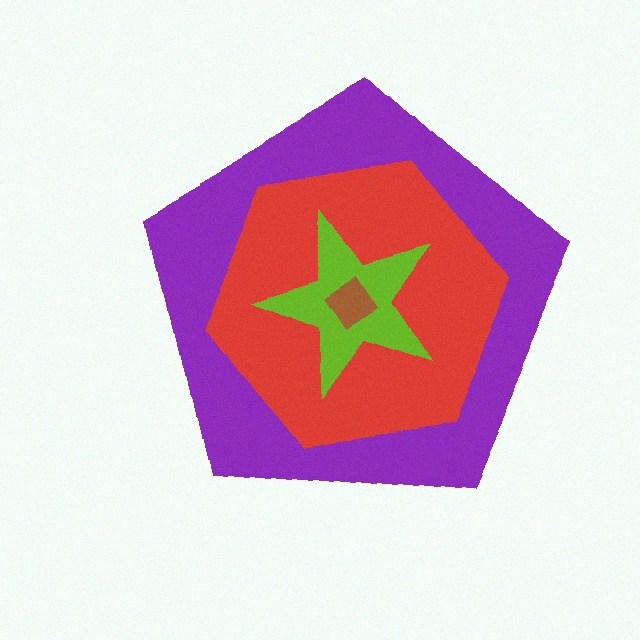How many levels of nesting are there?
4.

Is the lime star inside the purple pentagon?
Yes.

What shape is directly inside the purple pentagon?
The red hexagon.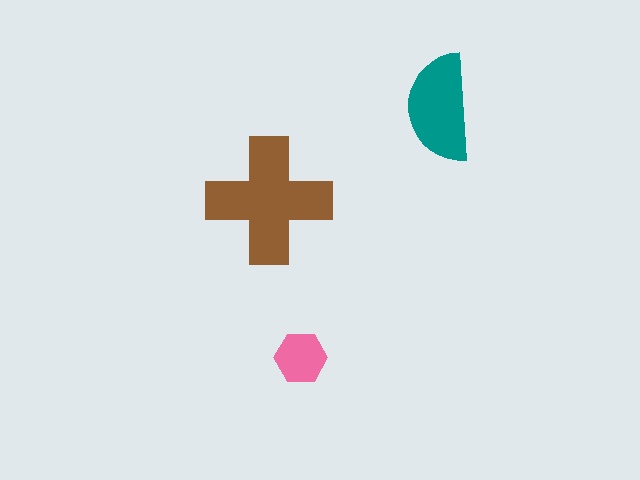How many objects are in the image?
There are 3 objects in the image.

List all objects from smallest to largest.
The pink hexagon, the teal semicircle, the brown cross.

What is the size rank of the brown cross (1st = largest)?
1st.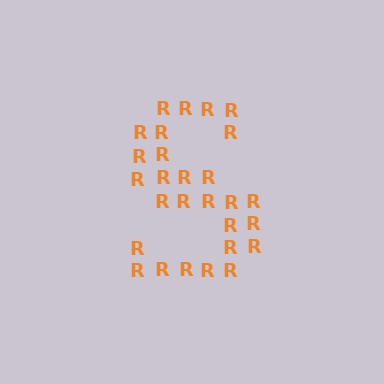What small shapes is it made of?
It is made of small letter R's.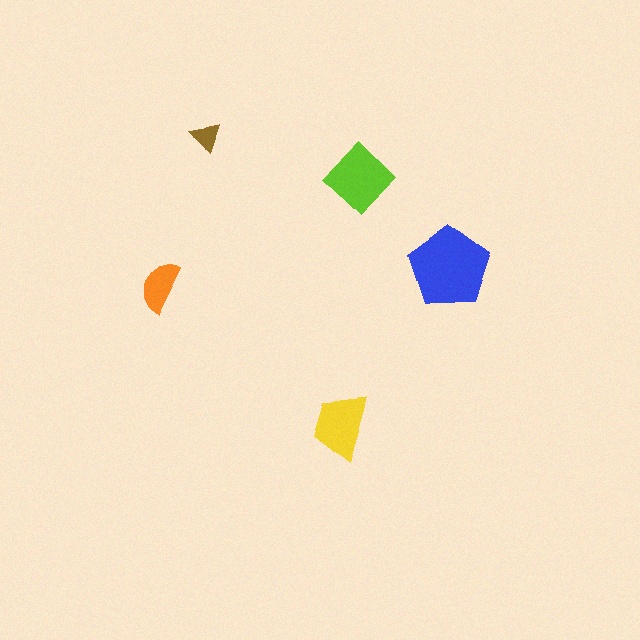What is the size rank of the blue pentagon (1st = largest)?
1st.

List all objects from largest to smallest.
The blue pentagon, the lime diamond, the yellow trapezoid, the orange semicircle, the brown triangle.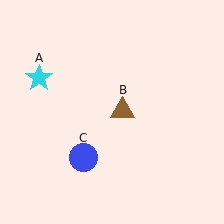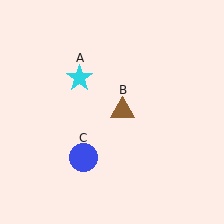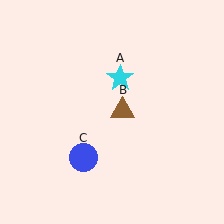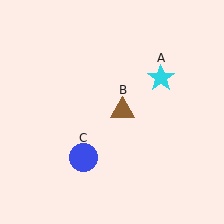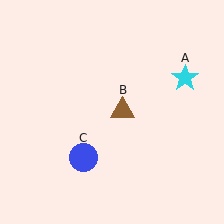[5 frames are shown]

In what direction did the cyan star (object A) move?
The cyan star (object A) moved right.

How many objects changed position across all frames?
1 object changed position: cyan star (object A).